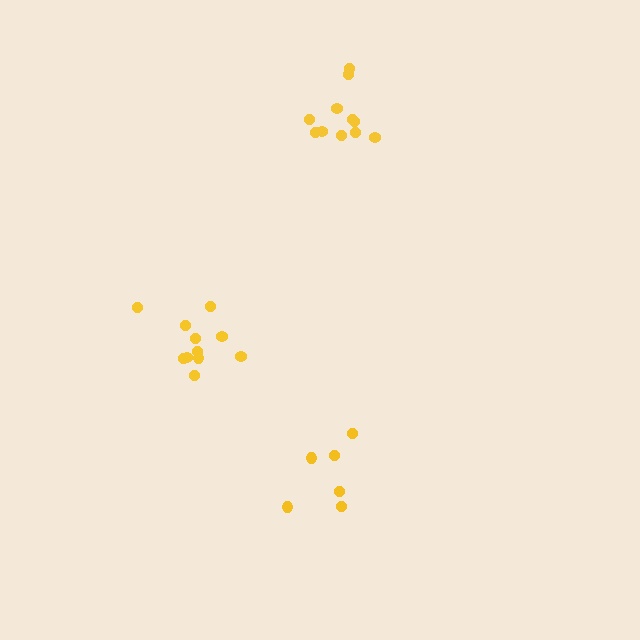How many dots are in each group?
Group 1: 11 dots, Group 2: 6 dots, Group 3: 11 dots (28 total).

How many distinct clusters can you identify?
There are 3 distinct clusters.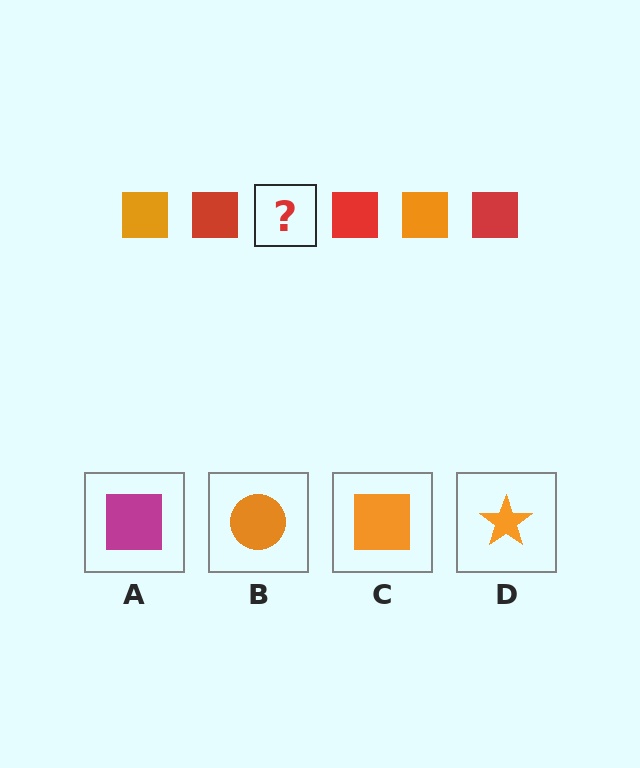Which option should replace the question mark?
Option C.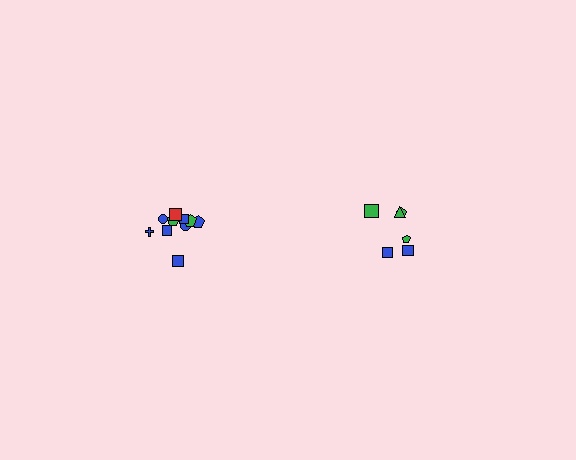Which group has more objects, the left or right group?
The left group.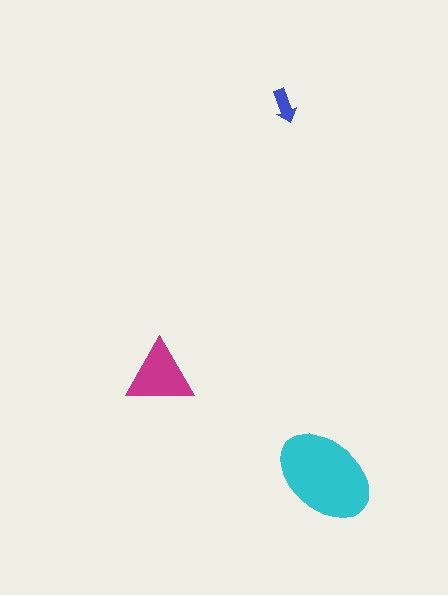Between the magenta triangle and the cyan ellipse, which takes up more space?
The cyan ellipse.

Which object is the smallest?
The blue arrow.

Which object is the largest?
The cyan ellipse.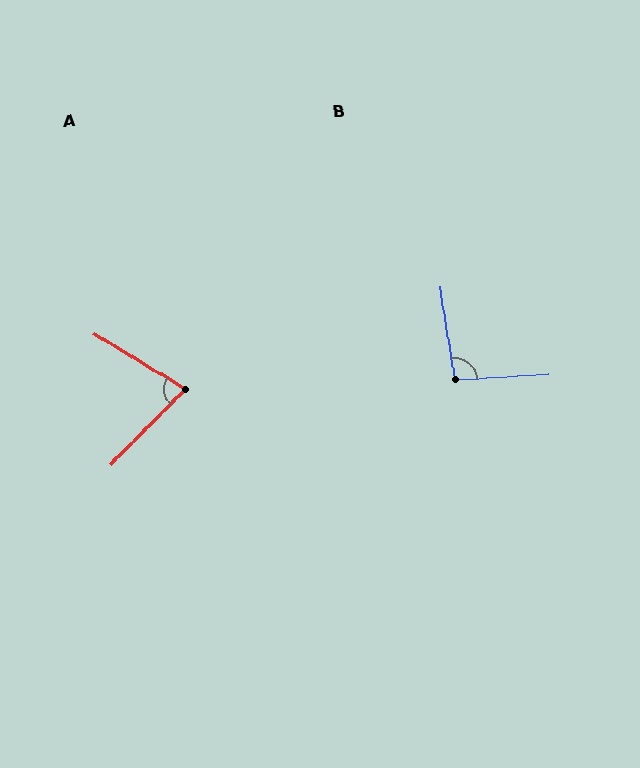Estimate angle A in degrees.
Approximately 77 degrees.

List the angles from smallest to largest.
A (77°), B (95°).